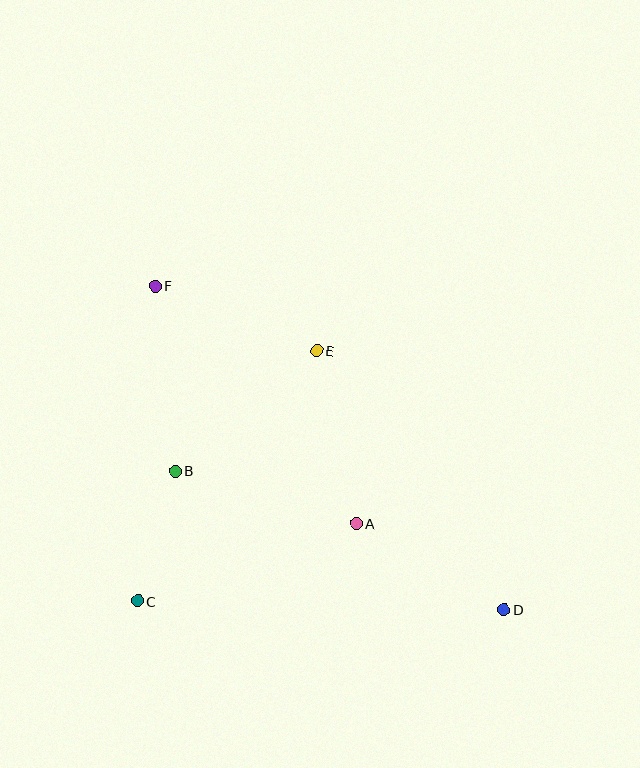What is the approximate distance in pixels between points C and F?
The distance between C and F is approximately 316 pixels.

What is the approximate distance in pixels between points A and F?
The distance between A and F is approximately 311 pixels.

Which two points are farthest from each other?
Points D and F are farthest from each other.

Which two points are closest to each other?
Points B and C are closest to each other.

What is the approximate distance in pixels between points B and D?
The distance between B and D is approximately 357 pixels.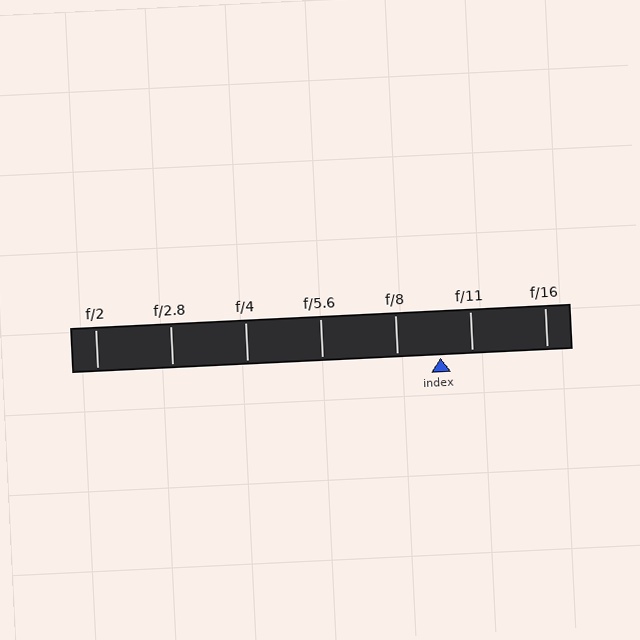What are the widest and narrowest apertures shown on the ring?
The widest aperture shown is f/2 and the narrowest is f/16.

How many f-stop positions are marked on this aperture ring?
There are 7 f-stop positions marked.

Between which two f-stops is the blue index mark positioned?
The index mark is between f/8 and f/11.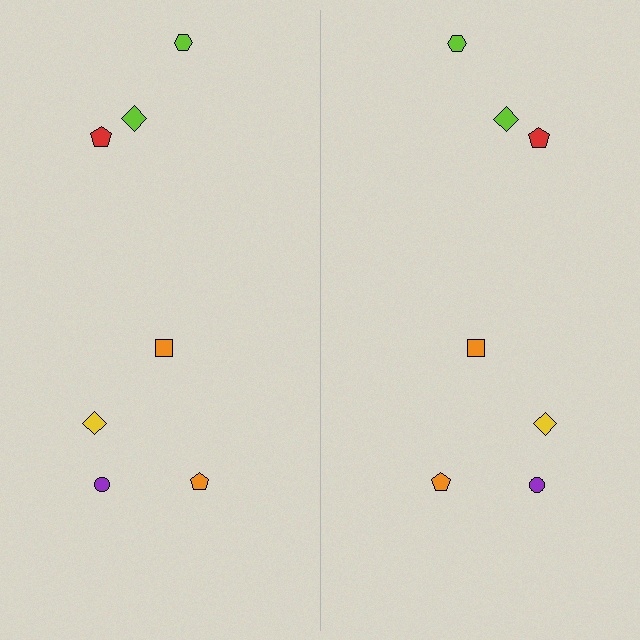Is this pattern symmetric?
Yes, this pattern has bilateral (reflection) symmetry.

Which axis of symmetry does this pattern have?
The pattern has a vertical axis of symmetry running through the center of the image.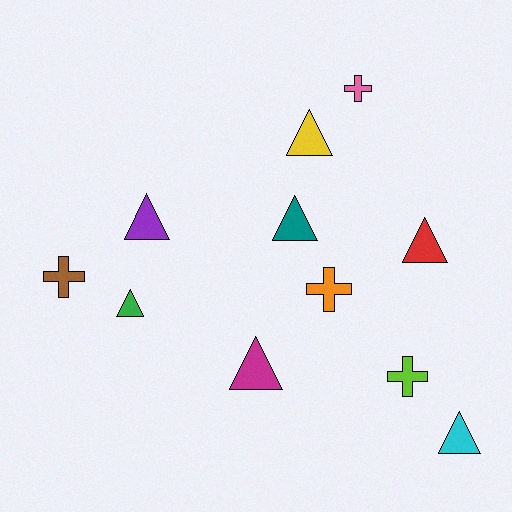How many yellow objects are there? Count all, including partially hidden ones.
There is 1 yellow object.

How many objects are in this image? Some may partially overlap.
There are 11 objects.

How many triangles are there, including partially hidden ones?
There are 7 triangles.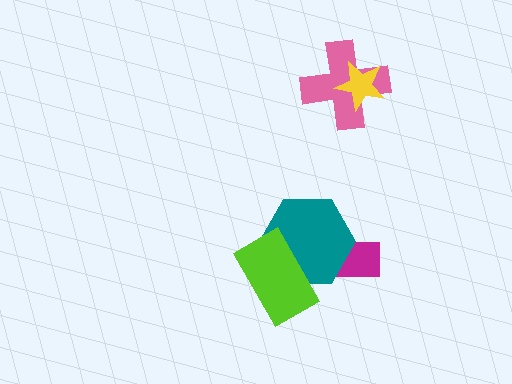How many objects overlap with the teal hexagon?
2 objects overlap with the teal hexagon.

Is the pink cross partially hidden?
Yes, it is partially covered by another shape.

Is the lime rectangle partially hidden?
No, no other shape covers it.